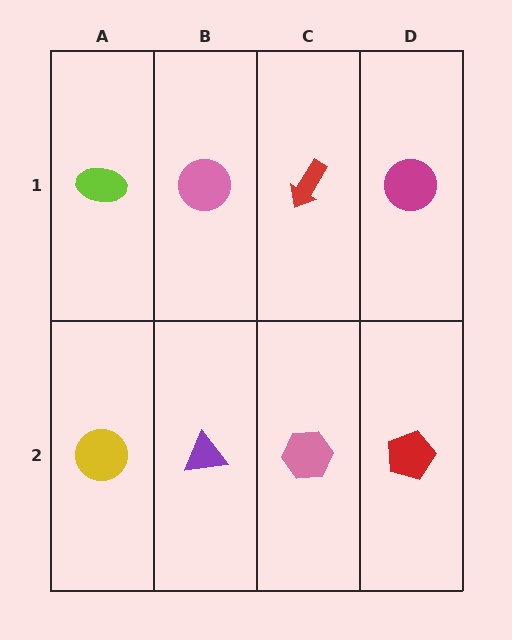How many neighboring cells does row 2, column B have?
3.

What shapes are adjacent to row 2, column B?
A pink circle (row 1, column B), a yellow circle (row 2, column A), a pink hexagon (row 2, column C).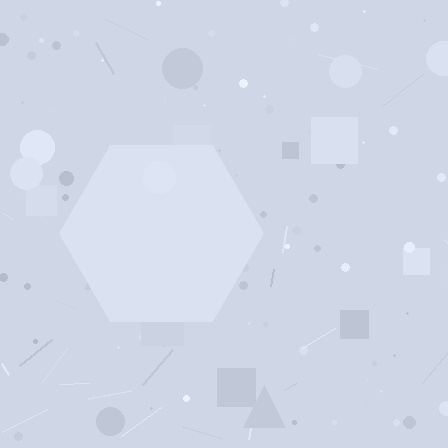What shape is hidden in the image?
A hexagon is hidden in the image.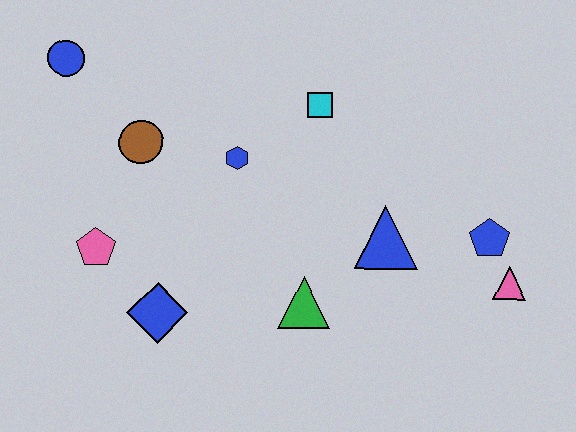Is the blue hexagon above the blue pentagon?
Yes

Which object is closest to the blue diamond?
The pink pentagon is closest to the blue diamond.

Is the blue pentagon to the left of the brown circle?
No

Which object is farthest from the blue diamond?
The pink triangle is farthest from the blue diamond.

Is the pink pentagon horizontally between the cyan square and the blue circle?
Yes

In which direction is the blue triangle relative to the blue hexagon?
The blue triangle is to the right of the blue hexagon.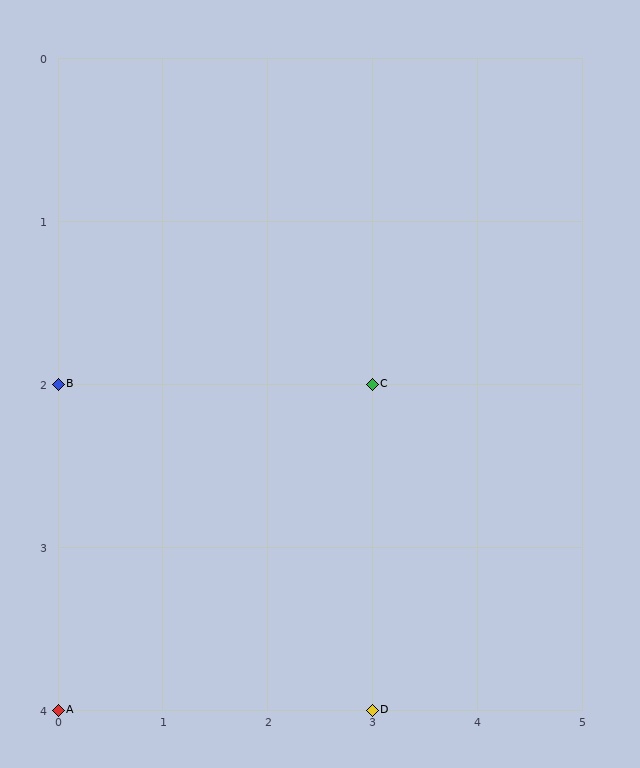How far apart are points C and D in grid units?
Points C and D are 2 rows apart.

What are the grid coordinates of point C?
Point C is at grid coordinates (3, 2).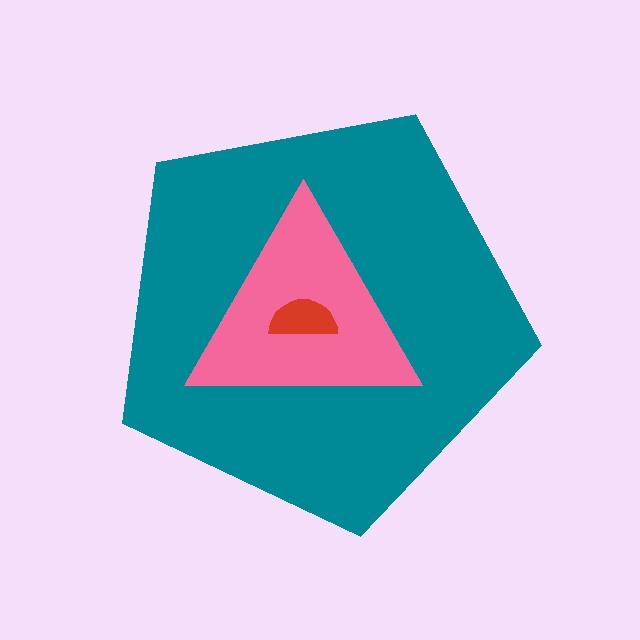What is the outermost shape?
The teal pentagon.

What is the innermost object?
The red semicircle.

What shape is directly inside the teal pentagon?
The pink triangle.